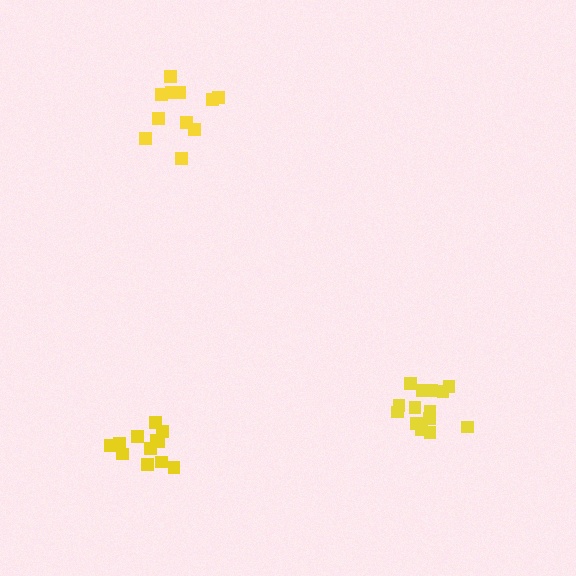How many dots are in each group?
Group 1: 12 dots, Group 2: 14 dots, Group 3: 11 dots (37 total).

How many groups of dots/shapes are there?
There are 3 groups.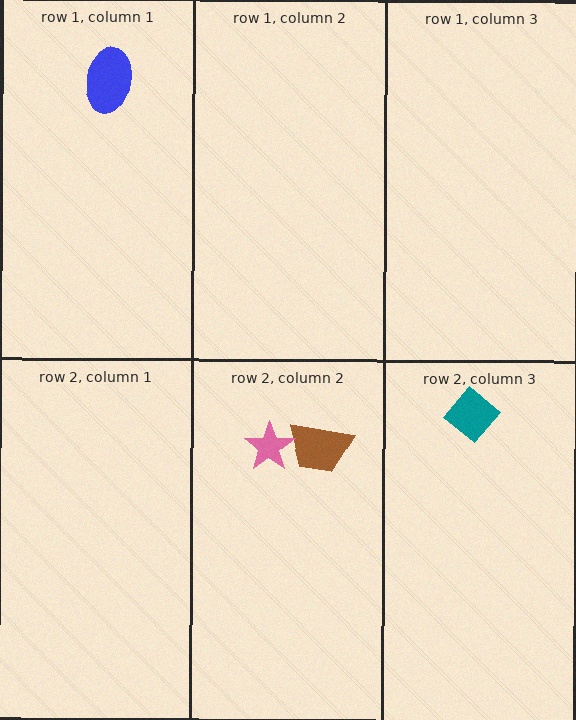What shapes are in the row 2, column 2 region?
The brown trapezoid, the pink star.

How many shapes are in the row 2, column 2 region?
2.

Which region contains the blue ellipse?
The row 1, column 1 region.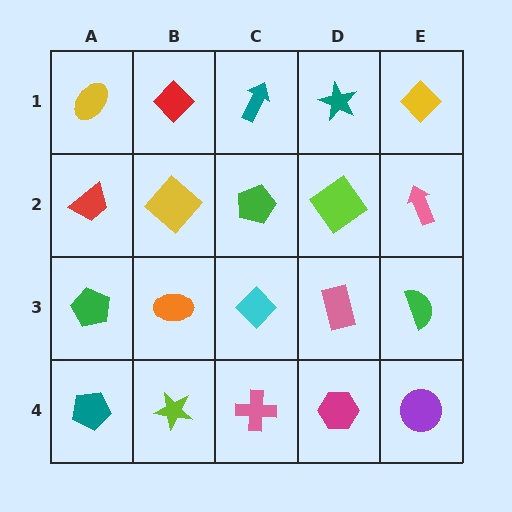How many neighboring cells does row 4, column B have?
3.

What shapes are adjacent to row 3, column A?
A red trapezoid (row 2, column A), a teal pentagon (row 4, column A), an orange ellipse (row 3, column B).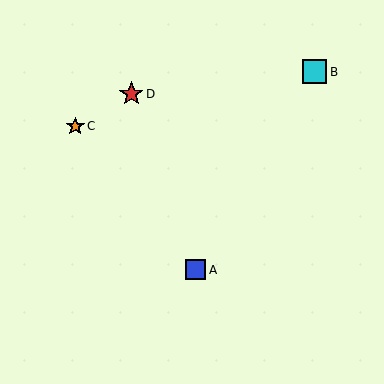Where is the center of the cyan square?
The center of the cyan square is at (315, 72).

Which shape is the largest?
The cyan square (labeled B) is the largest.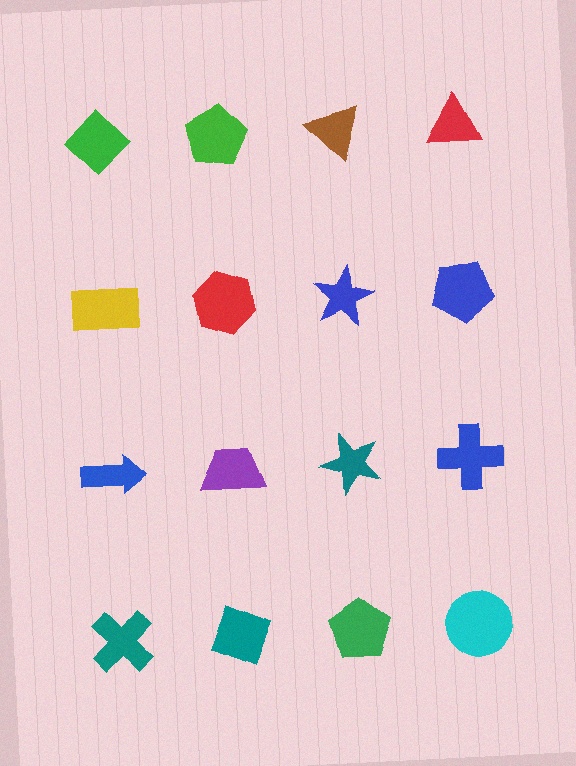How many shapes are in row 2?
4 shapes.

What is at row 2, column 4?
A blue pentagon.